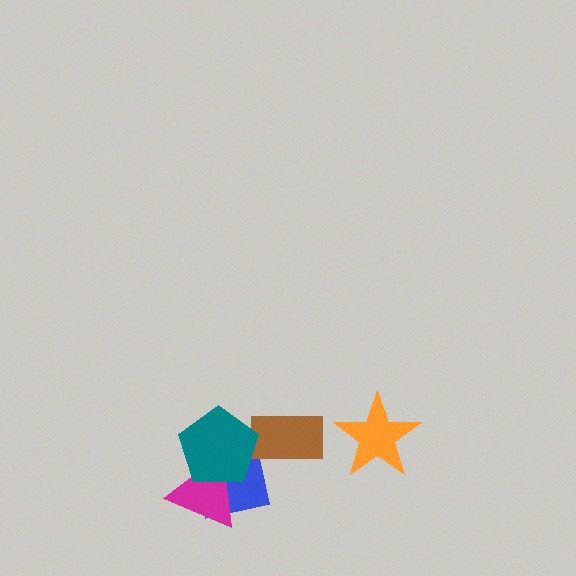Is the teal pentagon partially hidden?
No, no other shape covers it.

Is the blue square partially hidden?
Yes, it is partially covered by another shape.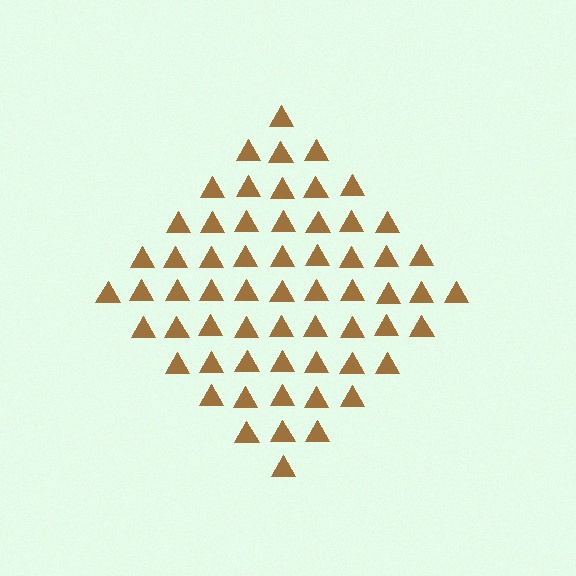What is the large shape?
The large shape is a diamond.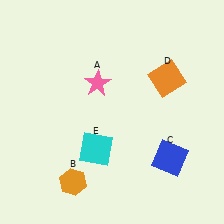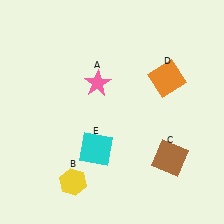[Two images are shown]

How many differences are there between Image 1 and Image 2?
There are 2 differences between the two images.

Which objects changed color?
B changed from orange to yellow. C changed from blue to brown.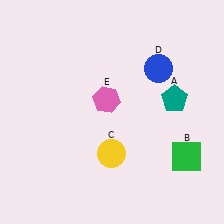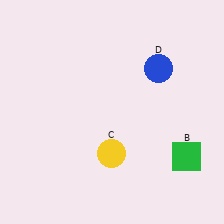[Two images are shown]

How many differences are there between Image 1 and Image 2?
There are 2 differences between the two images.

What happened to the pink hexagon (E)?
The pink hexagon (E) was removed in Image 2. It was in the top-left area of Image 1.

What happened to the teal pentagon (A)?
The teal pentagon (A) was removed in Image 2. It was in the top-right area of Image 1.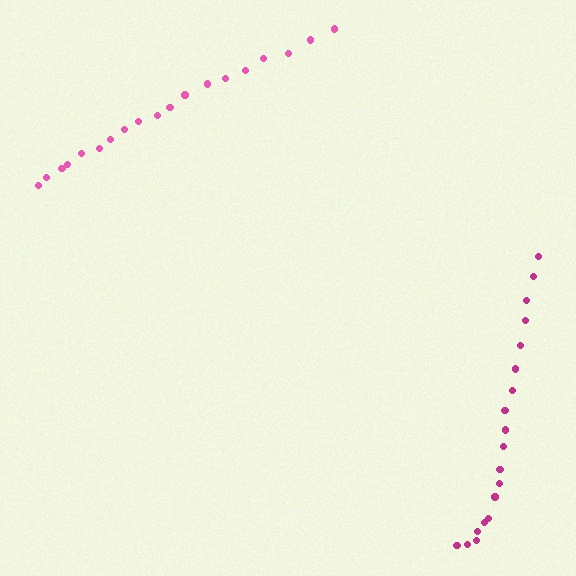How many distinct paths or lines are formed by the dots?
There are 2 distinct paths.